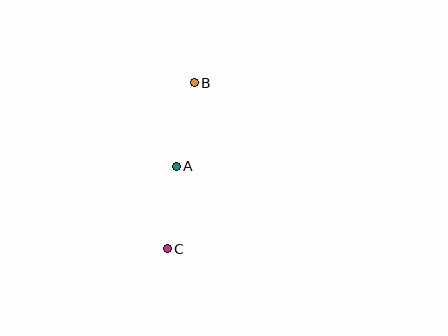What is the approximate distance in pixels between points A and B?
The distance between A and B is approximately 86 pixels.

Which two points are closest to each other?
Points A and C are closest to each other.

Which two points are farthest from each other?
Points B and C are farthest from each other.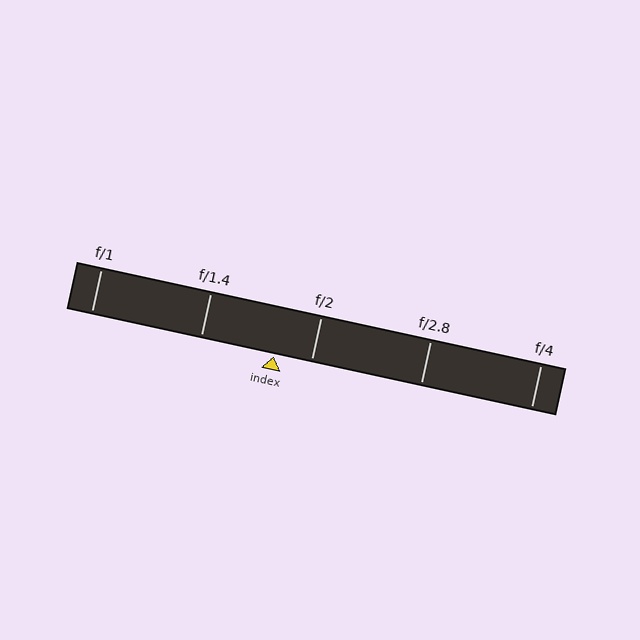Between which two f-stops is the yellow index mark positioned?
The index mark is between f/1.4 and f/2.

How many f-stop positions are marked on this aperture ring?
There are 5 f-stop positions marked.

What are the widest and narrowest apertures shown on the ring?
The widest aperture shown is f/1 and the narrowest is f/4.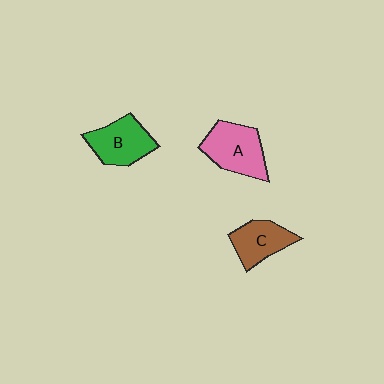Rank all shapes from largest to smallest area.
From largest to smallest: A (pink), B (green), C (brown).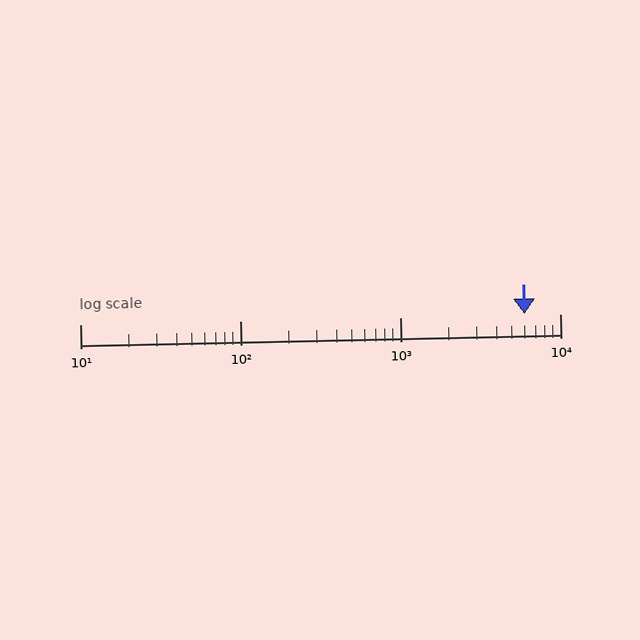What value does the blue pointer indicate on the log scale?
The pointer indicates approximately 6000.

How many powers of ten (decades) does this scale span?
The scale spans 3 decades, from 10 to 10000.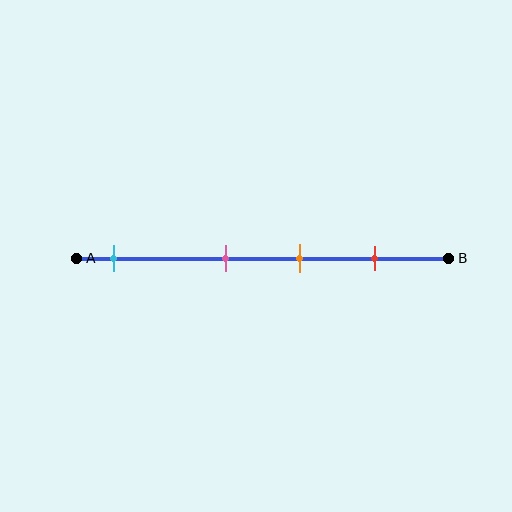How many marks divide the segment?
There are 4 marks dividing the segment.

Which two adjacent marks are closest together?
The pink and orange marks are the closest adjacent pair.